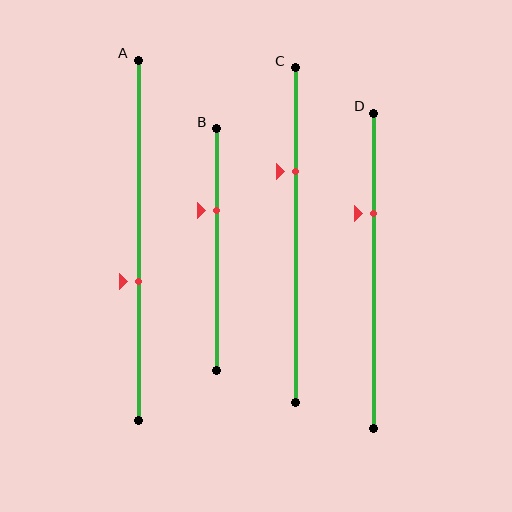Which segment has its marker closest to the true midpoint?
Segment A has its marker closest to the true midpoint.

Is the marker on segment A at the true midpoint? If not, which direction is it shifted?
No, the marker on segment A is shifted downward by about 11% of the segment length.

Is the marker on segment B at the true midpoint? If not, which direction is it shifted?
No, the marker on segment B is shifted upward by about 16% of the segment length.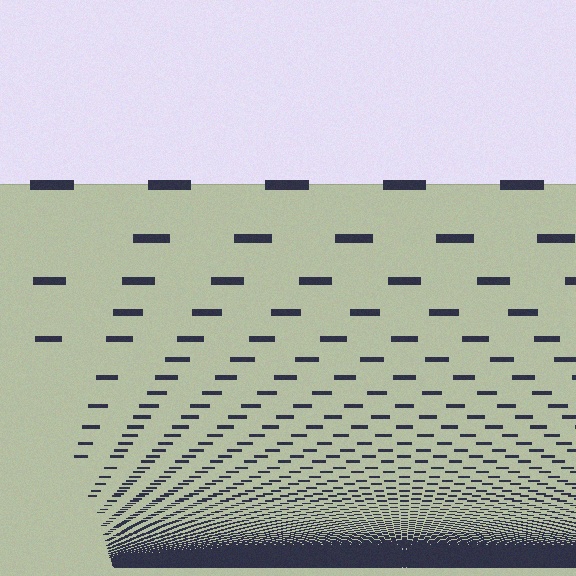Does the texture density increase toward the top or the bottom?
Density increases toward the bottom.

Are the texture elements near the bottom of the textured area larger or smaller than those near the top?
Smaller. The gradient is inverted — elements near the bottom are smaller and denser.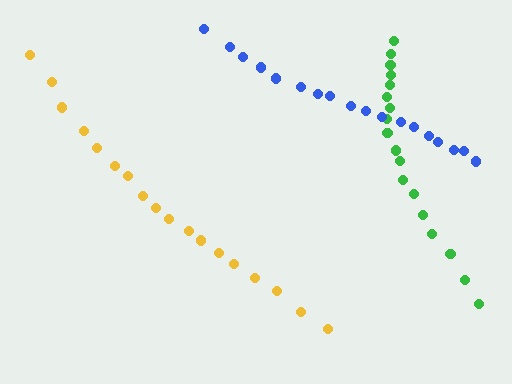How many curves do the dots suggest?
There are 3 distinct paths.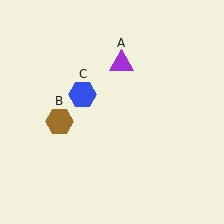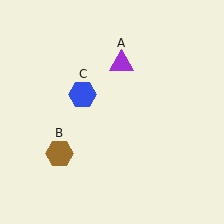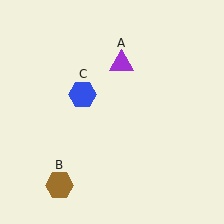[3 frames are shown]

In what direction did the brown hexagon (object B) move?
The brown hexagon (object B) moved down.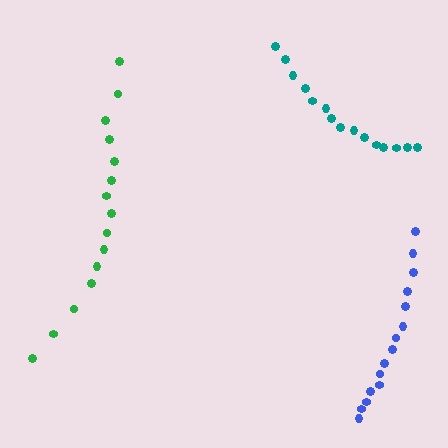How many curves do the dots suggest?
There are 3 distinct paths.